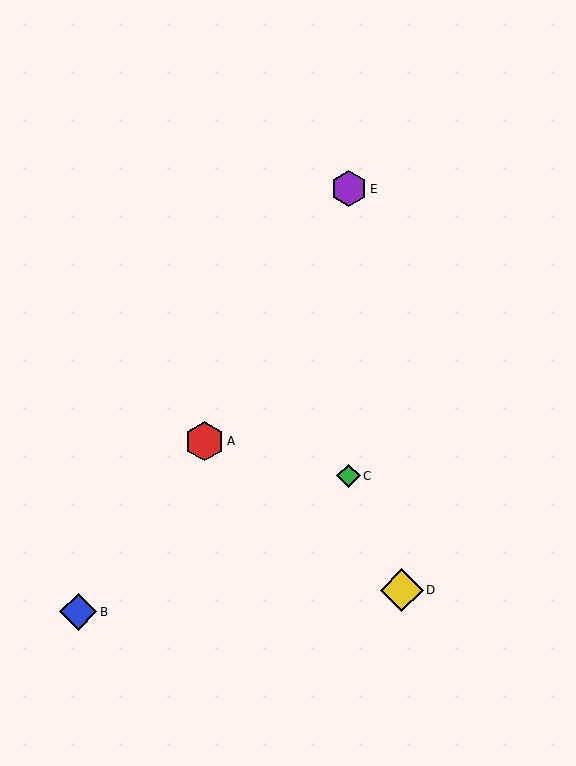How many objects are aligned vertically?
2 objects (C, E) are aligned vertically.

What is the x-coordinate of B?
Object B is at x≈78.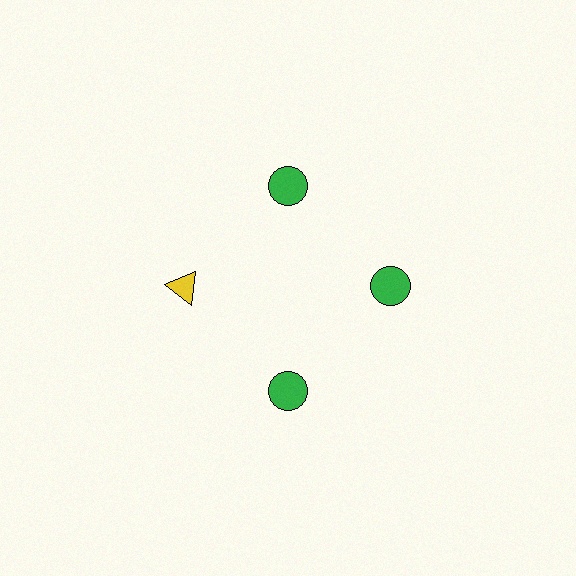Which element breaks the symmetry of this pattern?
The yellow triangle at roughly the 9 o'clock position breaks the symmetry. All other shapes are green circles.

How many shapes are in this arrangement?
There are 4 shapes arranged in a ring pattern.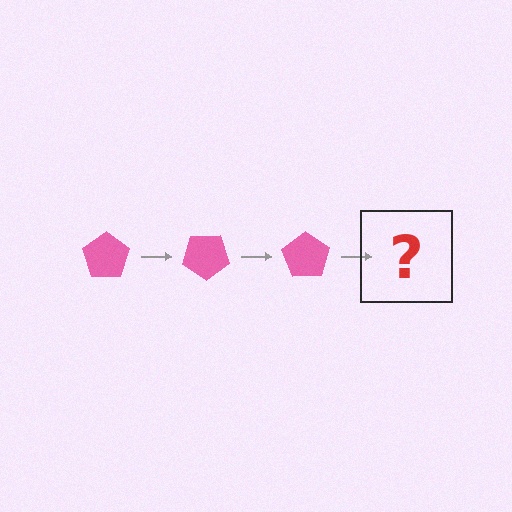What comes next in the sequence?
The next element should be a pink pentagon rotated 105 degrees.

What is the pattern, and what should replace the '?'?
The pattern is that the pentagon rotates 35 degrees each step. The '?' should be a pink pentagon rotated 105 degrees.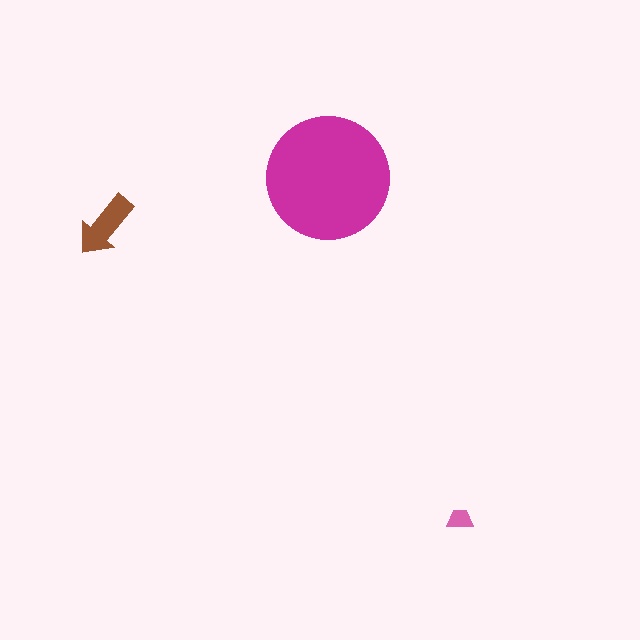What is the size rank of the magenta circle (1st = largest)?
1st.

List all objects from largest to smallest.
The magenta circle, the brown arrow, the pink trapezoid.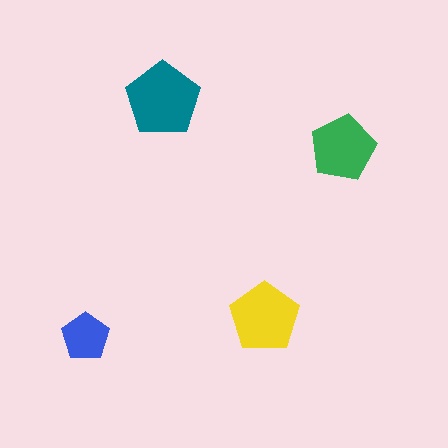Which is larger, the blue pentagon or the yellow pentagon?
The yellow one.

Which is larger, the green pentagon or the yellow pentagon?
The yellow one.